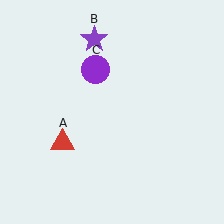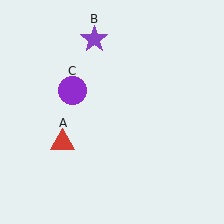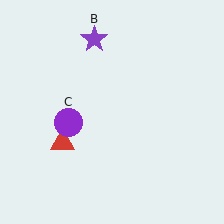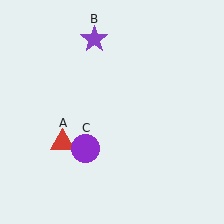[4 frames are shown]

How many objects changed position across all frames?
1 object changed position: purple circle (object C).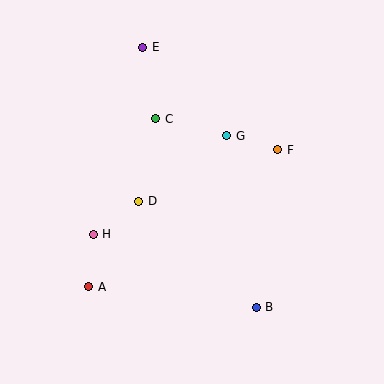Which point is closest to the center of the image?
Point D at (139, 201) is closest to the center.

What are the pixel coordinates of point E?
Point E is at (143, 47).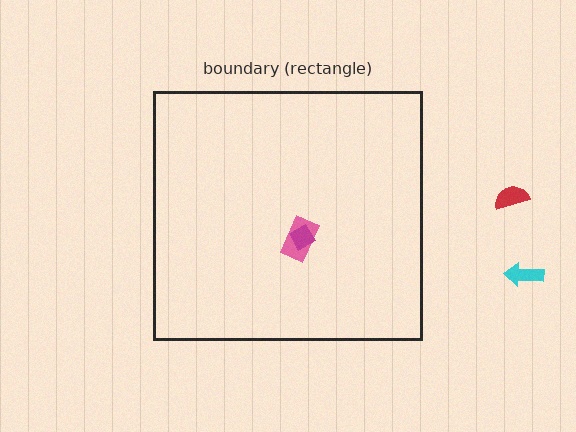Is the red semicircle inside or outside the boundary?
Outside.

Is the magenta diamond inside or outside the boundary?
Inside.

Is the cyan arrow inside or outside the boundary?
Outside.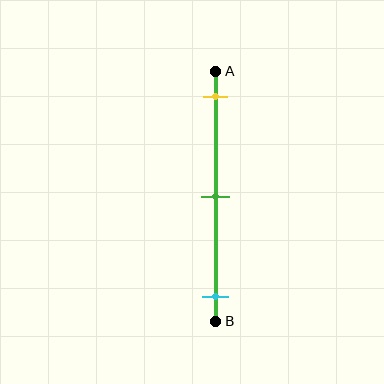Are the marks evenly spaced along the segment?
Yes, the marks are approximately evenly spaced.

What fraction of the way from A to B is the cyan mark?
The cyan mark is approximately 90% (0.9) of the way from A to B.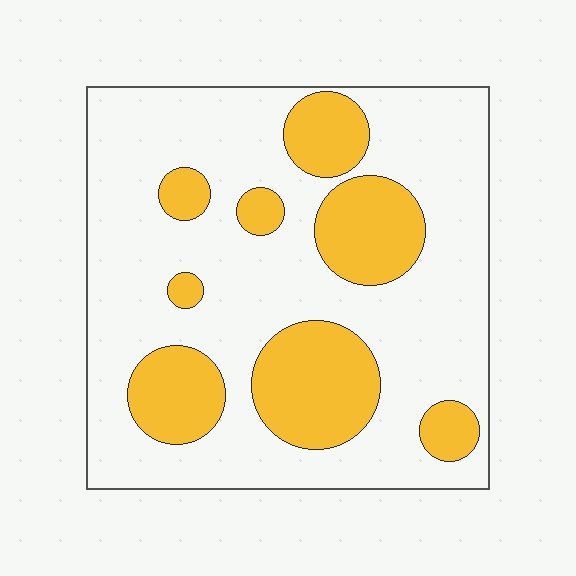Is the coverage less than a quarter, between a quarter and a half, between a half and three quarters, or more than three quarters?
Between a quarter and a half.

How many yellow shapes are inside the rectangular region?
8.